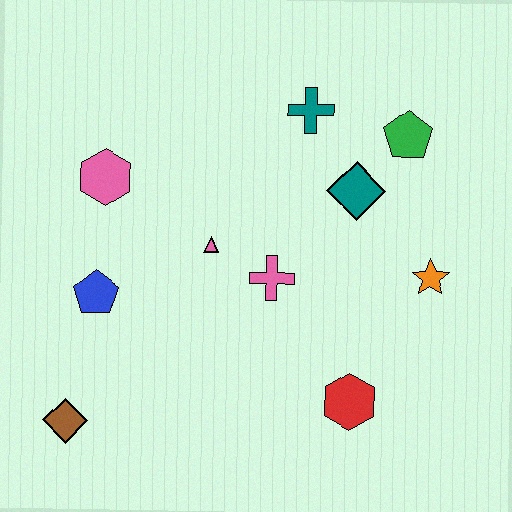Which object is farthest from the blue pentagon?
The green pentagon is farthest from the blue pentagon.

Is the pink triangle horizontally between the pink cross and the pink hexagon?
Yes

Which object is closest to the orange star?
The teal diamond is closest to the orange star.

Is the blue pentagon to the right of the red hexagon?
No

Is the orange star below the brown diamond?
No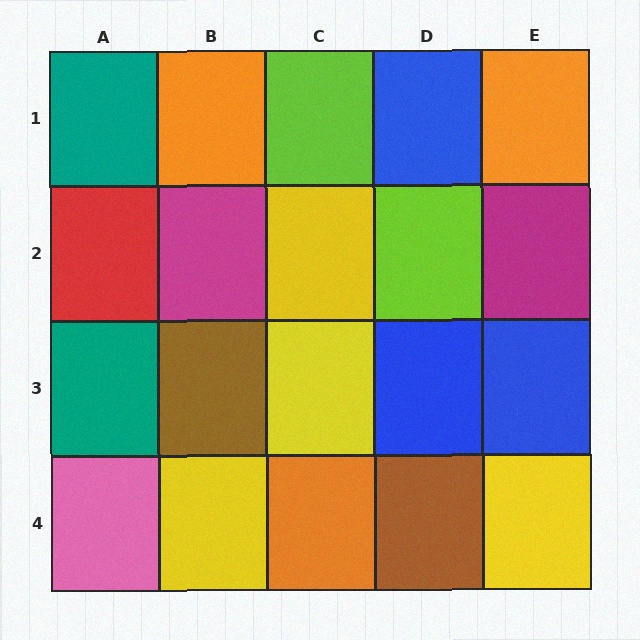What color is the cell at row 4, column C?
Orange.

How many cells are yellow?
4 cells are yellow.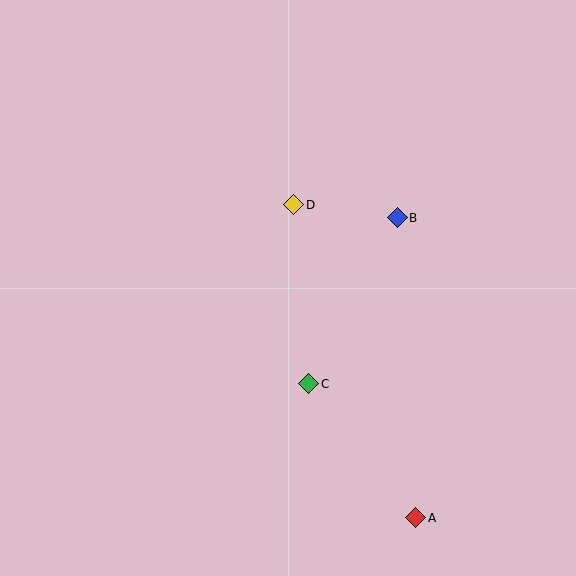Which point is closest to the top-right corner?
Point B is closest to the top-right corner.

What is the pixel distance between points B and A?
The distance between B and A is 300 pixels.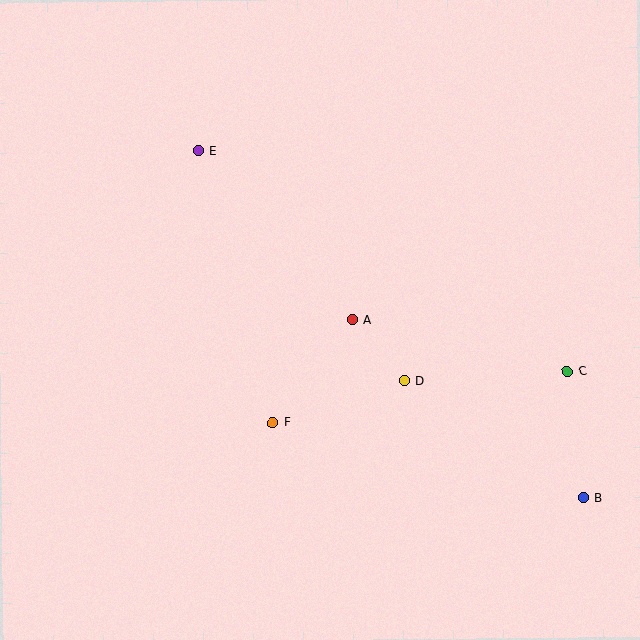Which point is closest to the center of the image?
Point A at (352, 320) is closest to the center.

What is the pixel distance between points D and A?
The distance between D and A is 80 pixels.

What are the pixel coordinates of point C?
Point C is at (567, 371).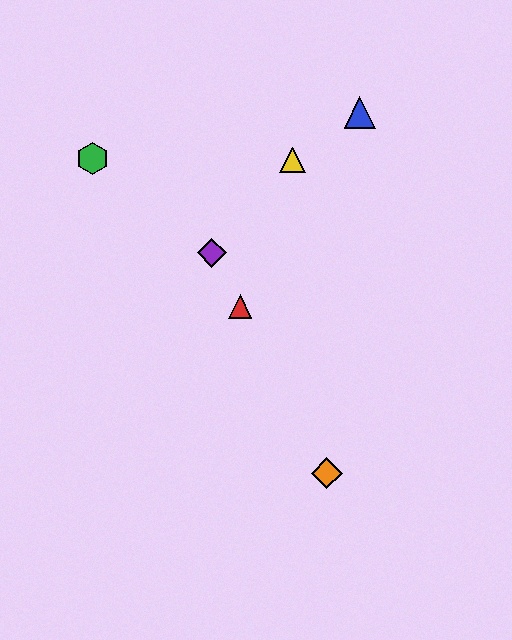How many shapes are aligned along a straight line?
3 shapes (the red triangle, the purple diamond, the orange diamond) are aligned along a straight line.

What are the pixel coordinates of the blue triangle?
The blue triangle is at (360, 113).